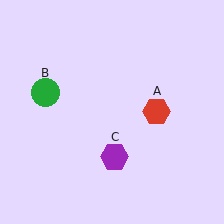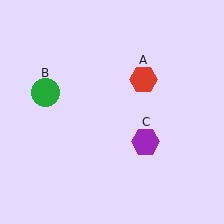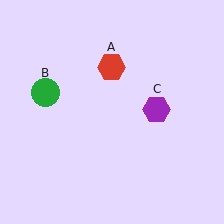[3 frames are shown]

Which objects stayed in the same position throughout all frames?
Green circle (object B) remained stationary.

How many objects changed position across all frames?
2 objects changed position: red hexagon (object A), purple hexagon (object C).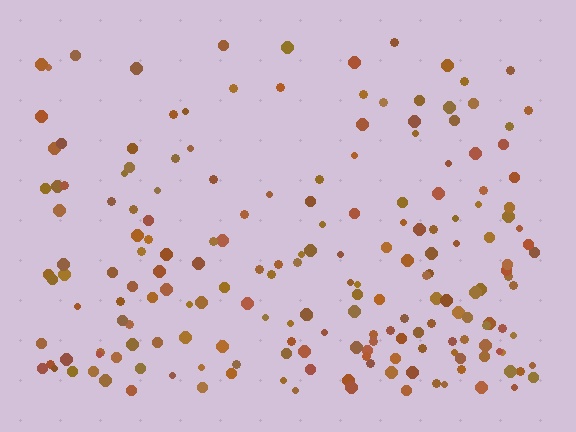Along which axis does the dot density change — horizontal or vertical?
Vertical.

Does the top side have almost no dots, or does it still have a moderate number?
Still a moderate number, just noticeably fewer than the bottom.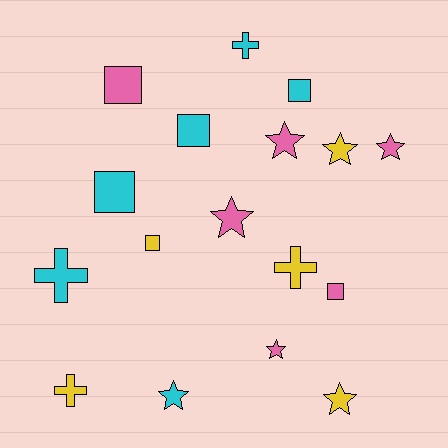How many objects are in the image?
There are 17 objects.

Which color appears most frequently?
Pink, with 6 objects.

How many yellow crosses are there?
There are 2 yellow crosses.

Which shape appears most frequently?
Star, with 7 objects.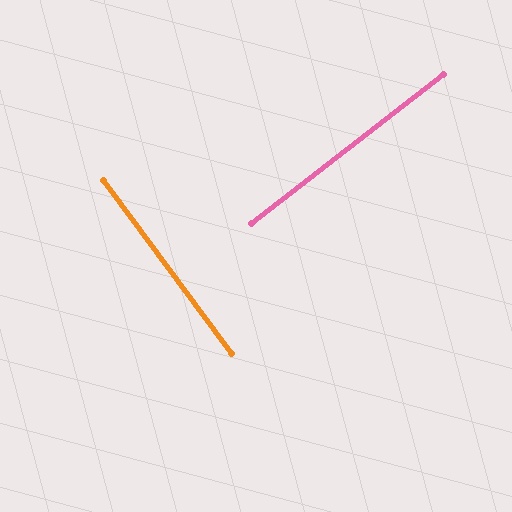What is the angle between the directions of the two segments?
Approximately 88 degrees.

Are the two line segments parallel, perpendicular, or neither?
Perpendicular — they meet at approximately 88°.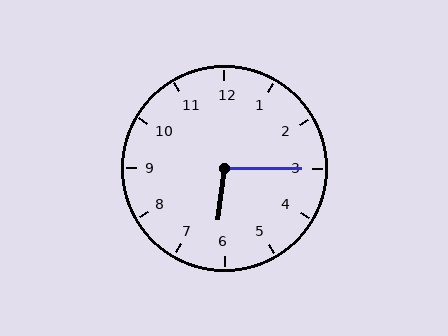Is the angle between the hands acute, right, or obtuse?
It is obtuse.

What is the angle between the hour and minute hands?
Approximately 98 degrees.